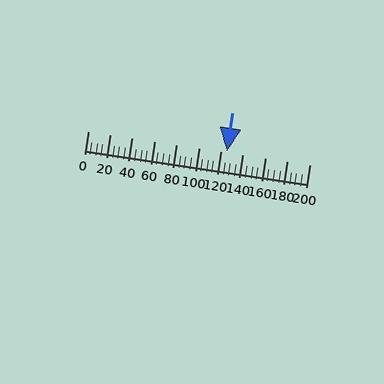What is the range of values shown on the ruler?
The ruler shows values from 0 to 200.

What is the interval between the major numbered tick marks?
The major tick marks are spaced 20 units apart.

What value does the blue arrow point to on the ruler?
The blue arrow points to approximately 125.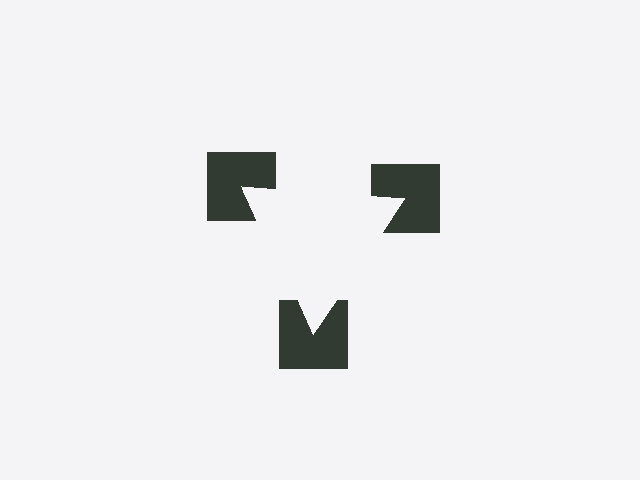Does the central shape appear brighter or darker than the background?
It typically appears slightly brighter than the background, even though no actual brightness change is drawn.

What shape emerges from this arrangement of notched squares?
An illusory triangle — its edges are inferred from the aligned wedge cuts in the notched squares, not physically drawn.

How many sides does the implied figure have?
3 sides.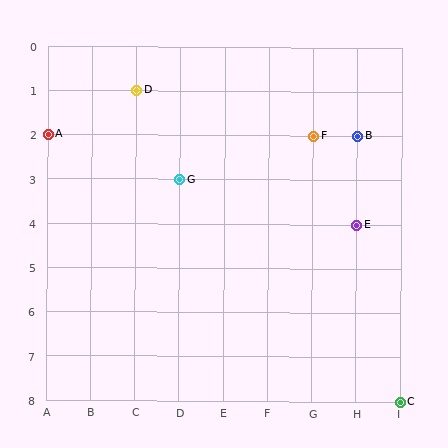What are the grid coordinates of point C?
Point C is at grid coordinates (I, 8).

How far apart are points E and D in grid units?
Points E and D are 5 columns and 3 rows apart (about 5.8 grid units diagonally).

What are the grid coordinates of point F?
Point F is at grid coordinates (G, 2).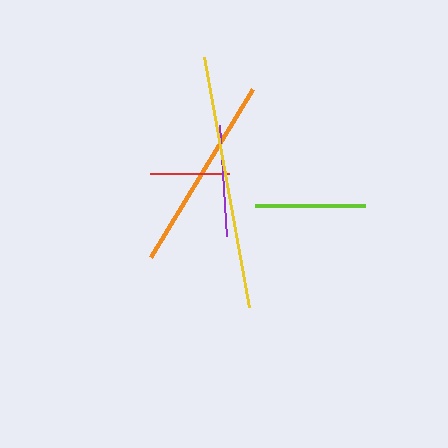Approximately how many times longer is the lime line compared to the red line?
The lime line is approximately 1.4 times the length of the red line.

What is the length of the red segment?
The red segment is approximately 79 pixels long.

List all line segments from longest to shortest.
From longest to shortest: yellow, orange, purple, lime, red.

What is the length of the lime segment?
The lime segment is approximately 110 pixels long.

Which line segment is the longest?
The yellow line is the longest at approximately 254 pixels.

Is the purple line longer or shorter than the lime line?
The purple line is longer than the lime line.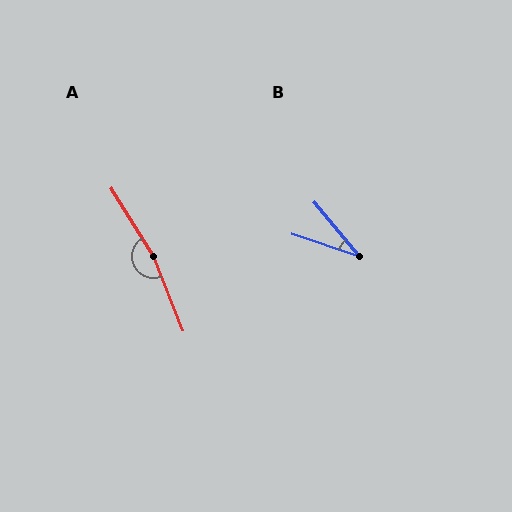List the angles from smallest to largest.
B (32°), A (170°).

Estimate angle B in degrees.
Approximately 32 degrees.